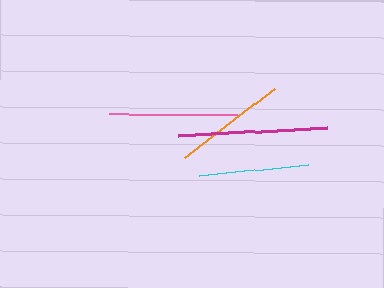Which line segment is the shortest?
The cyan line is the shortest at approximately 110 pixels.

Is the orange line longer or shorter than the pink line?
The pink line is longer than the orange line.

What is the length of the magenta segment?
The magenta segment is approximately 149 pixels long.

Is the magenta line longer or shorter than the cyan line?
The magenta line is longer than the cyan line.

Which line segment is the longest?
The magenta line is the longest at approximately 149 pixels.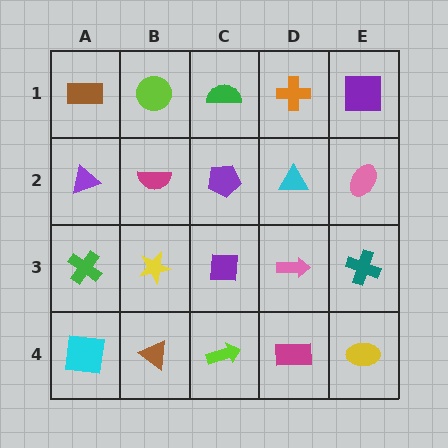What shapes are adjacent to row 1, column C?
A purple pentagon (row 2, column C), a lime circle (row 1, column B), an orange cross (row 1, column D).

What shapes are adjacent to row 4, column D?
A pink arrow (row 3, column D), a lime arrow (row 4, column C), a yellow ellipse (row 4, column E).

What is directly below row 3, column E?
A yellow ellipse.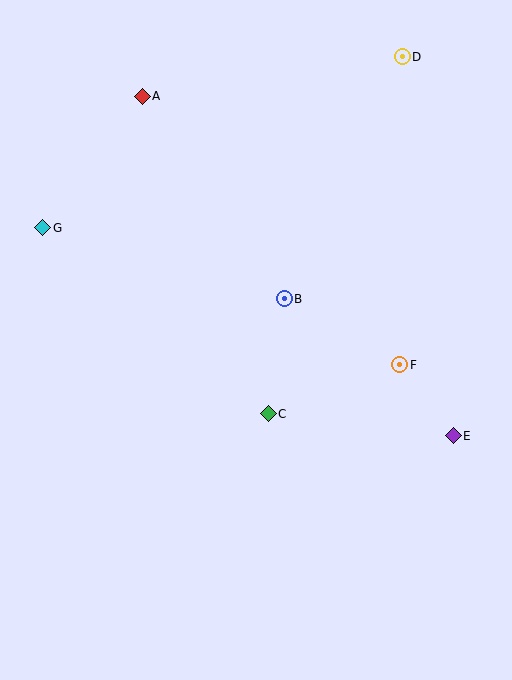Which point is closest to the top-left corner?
Point A is closest to the top-left corner.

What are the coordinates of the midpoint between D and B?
The midpoint between D and B is at (343, 178).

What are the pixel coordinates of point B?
Point B is at (284, 299).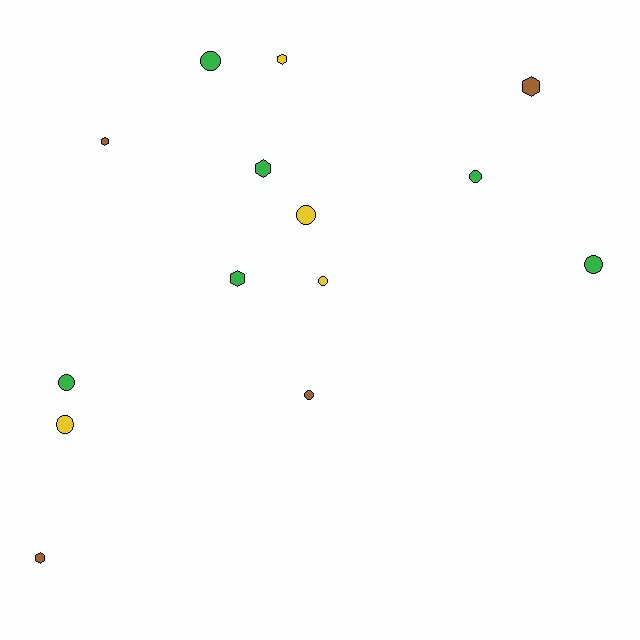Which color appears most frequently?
Green, with 6 objects.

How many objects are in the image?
There are 14 objects.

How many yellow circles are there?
There are 3 yellow circles.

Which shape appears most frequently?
Circle, with 8 objects.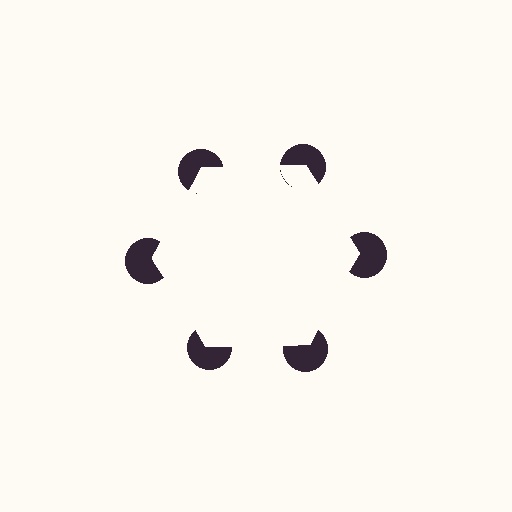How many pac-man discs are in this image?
There are 6 — one at each vertex of the illusory hexagon.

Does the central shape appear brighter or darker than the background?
It typically appears slightly brighter than the background, even though no actual brightness change is drawn.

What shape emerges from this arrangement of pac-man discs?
An illusory hexagon — its edges are inferred from the aligned wedge cuts in the pac-man discs, not physically drawn.